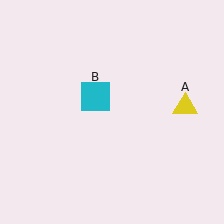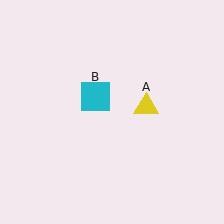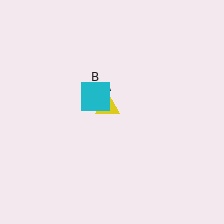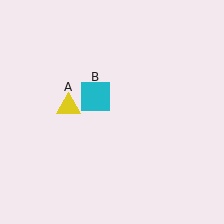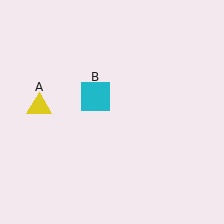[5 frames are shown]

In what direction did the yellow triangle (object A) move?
The yellow triangle (object A) moved left.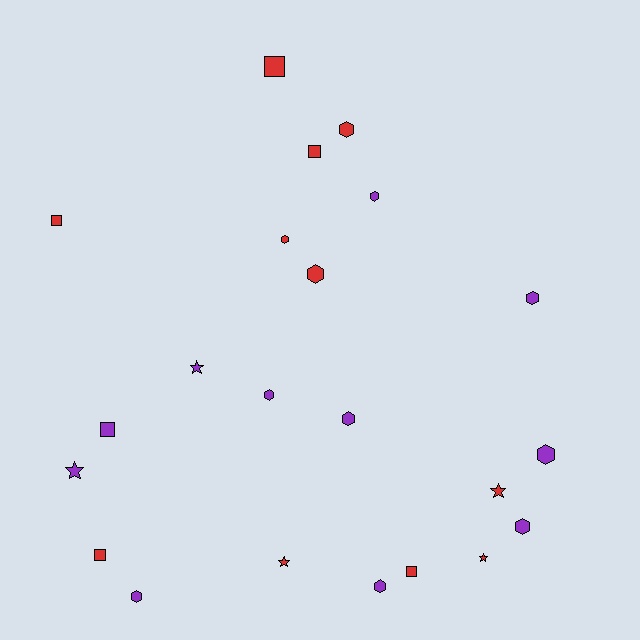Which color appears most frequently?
Red, with 11 objects.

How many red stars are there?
There are 3 red stars.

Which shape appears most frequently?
Hexagon, with 11 objects.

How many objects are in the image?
There are 22 objects.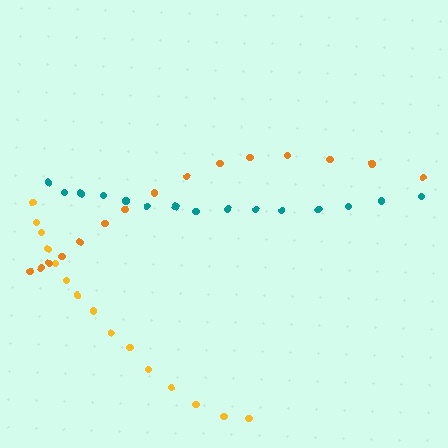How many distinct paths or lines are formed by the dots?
There are 3 distinct paths.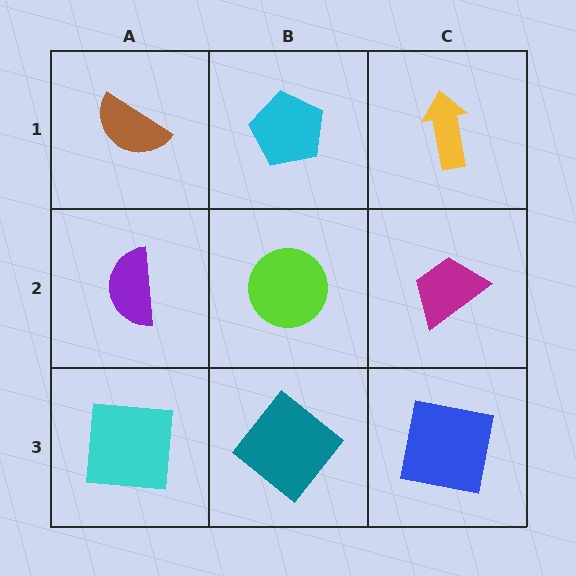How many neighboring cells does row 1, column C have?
2.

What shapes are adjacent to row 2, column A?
A brown semicircle (row 1, column A), a cyan square (row 3, column A), a lime circle (row 2, column B).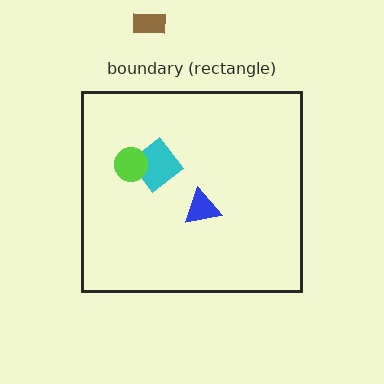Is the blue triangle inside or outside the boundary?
Inside.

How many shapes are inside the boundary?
3 inside, 1 outside.